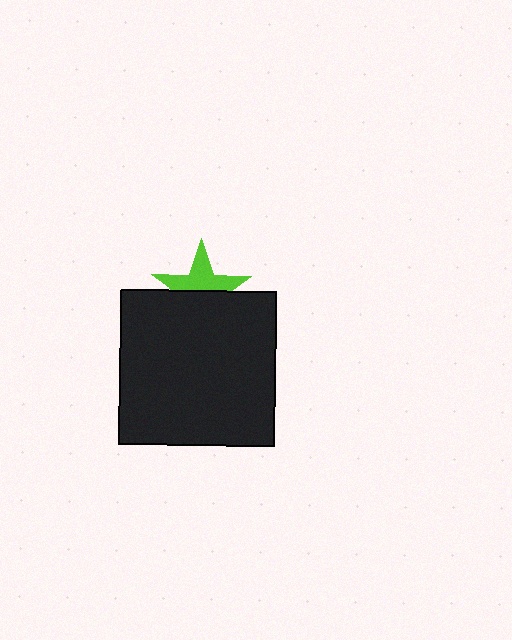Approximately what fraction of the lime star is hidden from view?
Roughly 47% of the lime star is hidden behind the black square.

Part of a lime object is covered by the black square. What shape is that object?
It is a star.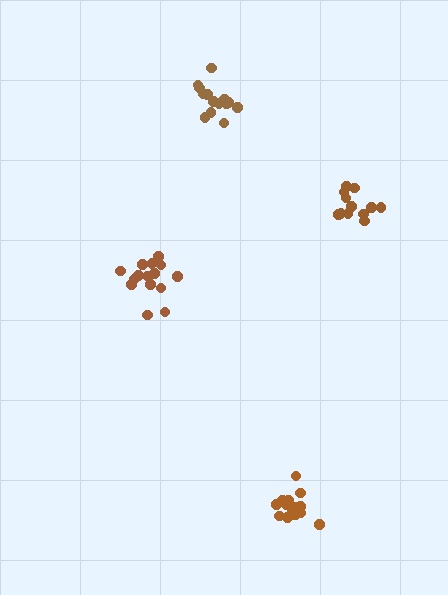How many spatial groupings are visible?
There are 4 spatial groupings.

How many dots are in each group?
Group 1: 12 dots, Group 2: 14 dots, Group 3: 15 dots, Group 4: 14 dots (55 total).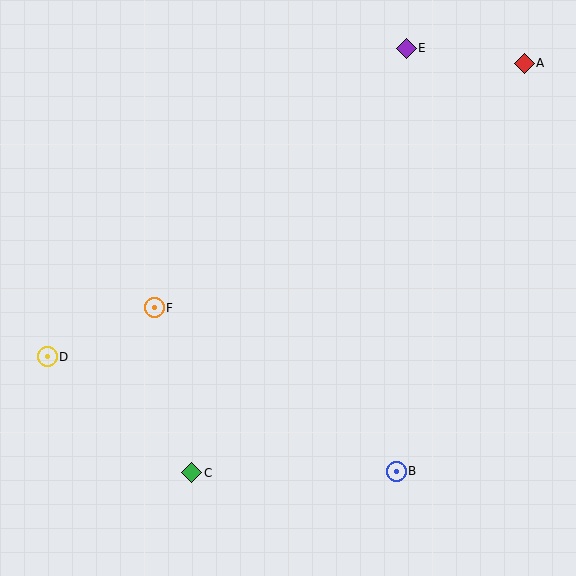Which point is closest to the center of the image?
Point F at (154, 308) is closest to the center.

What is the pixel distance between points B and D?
The distance between B and D is 367 pixels.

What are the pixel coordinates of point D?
Point D is at (47, 357).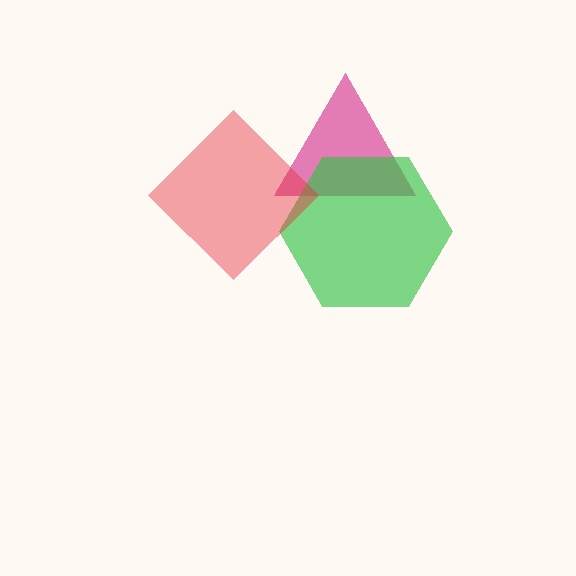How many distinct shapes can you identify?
There are 3 distinct shapes: a magenta triangle, a green hexagon, a red diamond.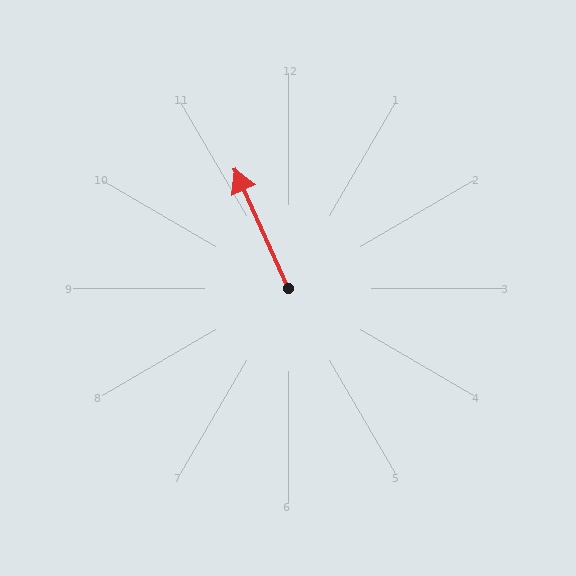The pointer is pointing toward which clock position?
Roughly 11 o'clock.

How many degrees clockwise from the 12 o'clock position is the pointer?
Approximately 336 degrees.